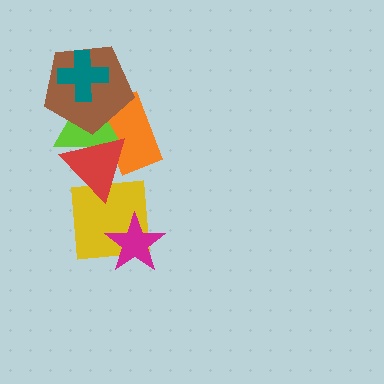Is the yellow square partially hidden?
Yes, it is partially covered by another shape.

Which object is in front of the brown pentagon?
The teal cross is in front of the brown pentagon.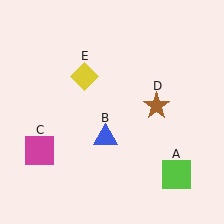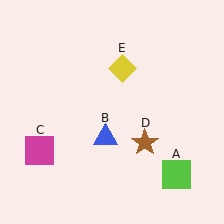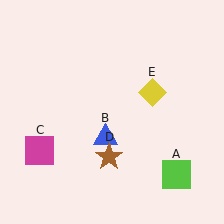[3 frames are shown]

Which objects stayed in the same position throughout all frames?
Lime square (object A) and blue triangle (object B) and magenta square (object C) remained stationary.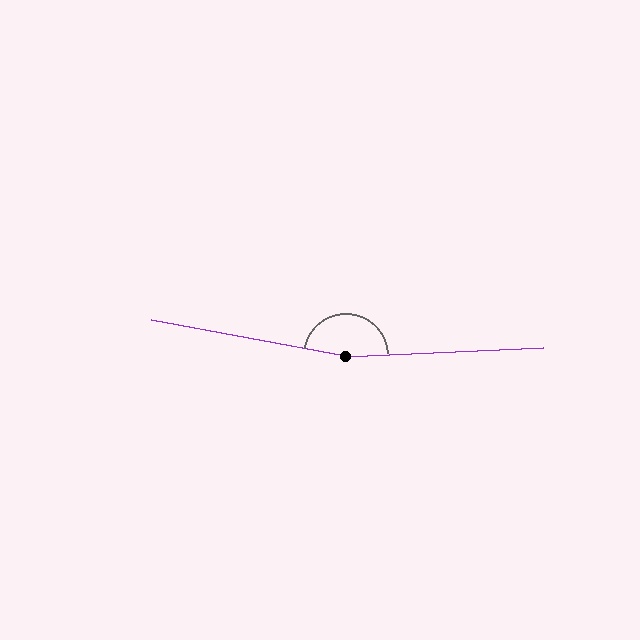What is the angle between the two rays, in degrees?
Approximately 167 degrees.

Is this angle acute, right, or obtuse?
It is obtuse.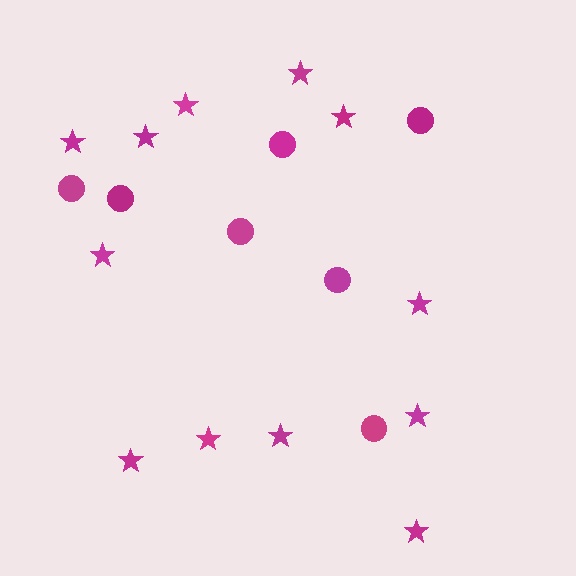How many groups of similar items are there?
There are 2 groups: one group of stars (12) and one group of circles (7).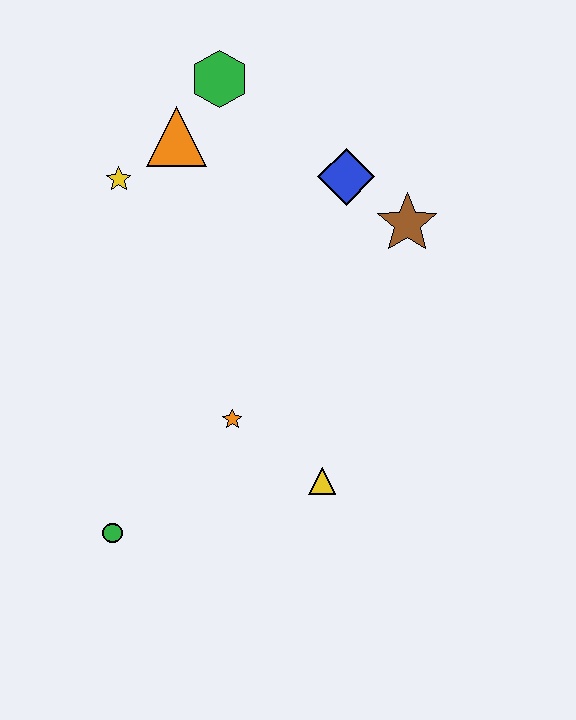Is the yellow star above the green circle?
Yes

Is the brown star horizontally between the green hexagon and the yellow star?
No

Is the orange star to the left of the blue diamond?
Yes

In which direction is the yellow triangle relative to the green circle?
The yellow triangle is to the right of the green circle.